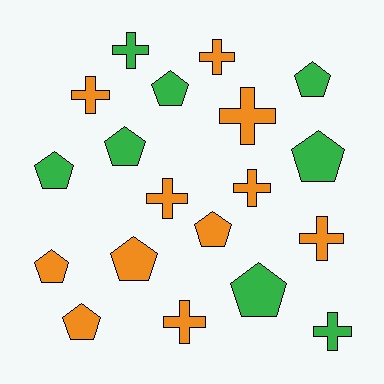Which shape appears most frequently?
Pentagon, with 10 objects.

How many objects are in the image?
There are 19 objects.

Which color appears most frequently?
Orange, with 11 objects.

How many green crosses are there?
There are 2 green crosses.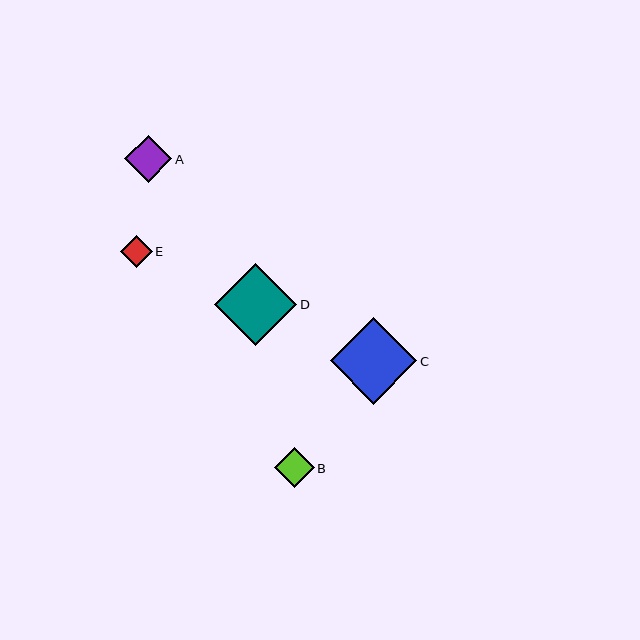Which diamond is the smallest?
Diamond E is the smallest with a size of approximately 32 pixels.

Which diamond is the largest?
Diamond C is the largest with a size of approximately 86 pixels.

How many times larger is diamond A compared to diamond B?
Diamond A is approximately 1.2 times the size of diamond B.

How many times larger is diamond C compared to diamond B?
Diamond C is approximately 2.2 times the size of diamond B.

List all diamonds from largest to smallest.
From largest to smallest: C, D, A, B, E.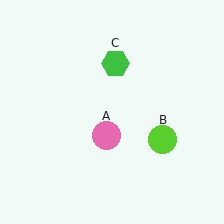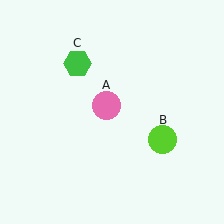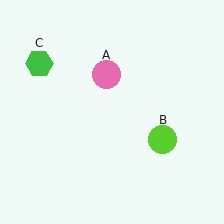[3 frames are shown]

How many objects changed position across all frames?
2 objects changed position: pink circle (object A), green hexagon (object C).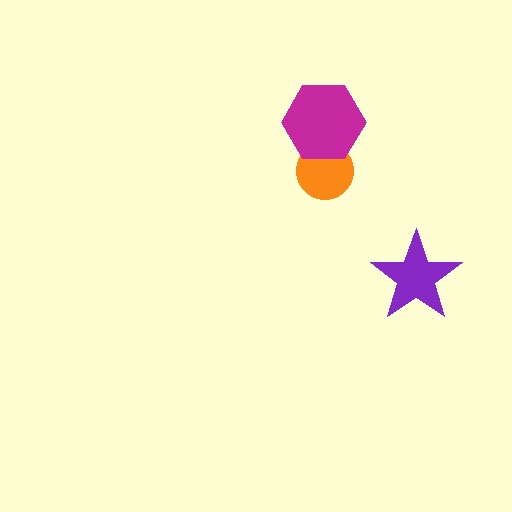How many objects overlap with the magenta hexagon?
1 object overlaps with the magenta hexagon.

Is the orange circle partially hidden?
Yes, it is partially covered by another shape.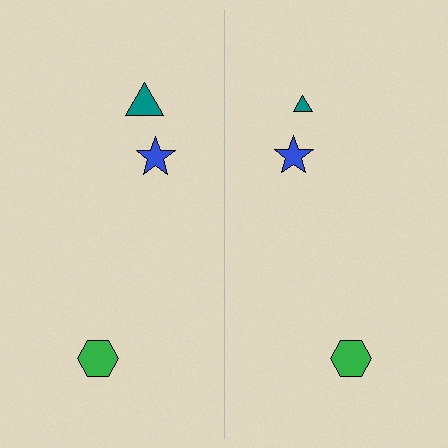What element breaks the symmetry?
The teal triangle on the right side has a different size than its mirror counterpart.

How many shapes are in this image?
There are 6 shapes in this image.